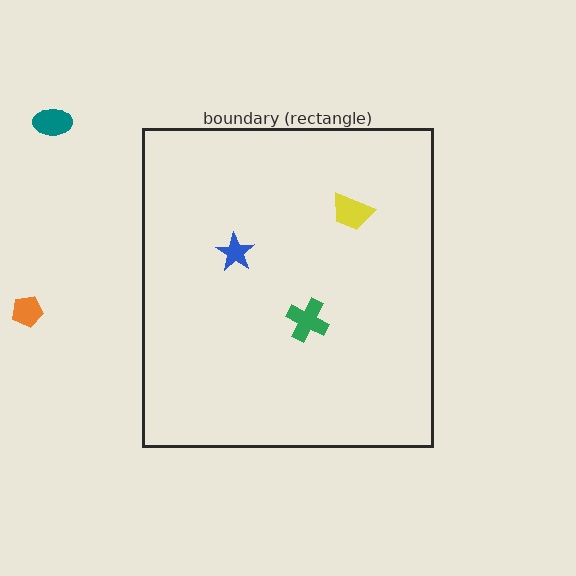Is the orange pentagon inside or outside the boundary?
Outside.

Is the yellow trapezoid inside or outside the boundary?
Inside.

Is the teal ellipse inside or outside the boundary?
Outside.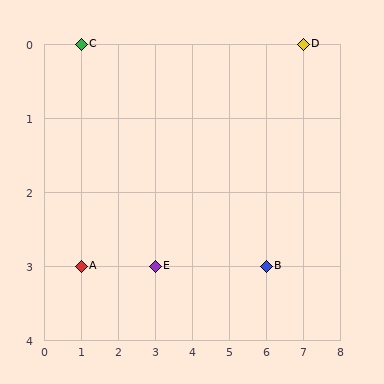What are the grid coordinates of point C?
Point C is at grid coordinates (1, 0).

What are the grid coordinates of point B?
Point B is at grid coordinates (6, 3).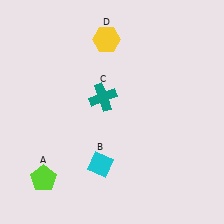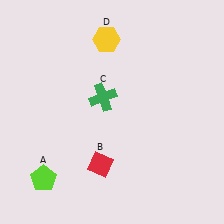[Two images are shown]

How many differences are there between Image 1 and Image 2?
There are 2 differences between the two images.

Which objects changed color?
B changed from cyan to red. C changed from teal to green.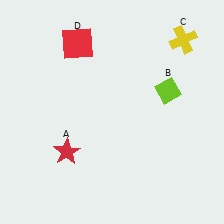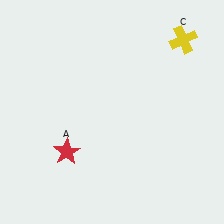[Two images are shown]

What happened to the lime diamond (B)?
The lime diamond (B) was removed in Image 2. It was in the top-right area of Image 1.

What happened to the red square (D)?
The red square (D) was removed in Image 2. It was in the top-left area of Image 1.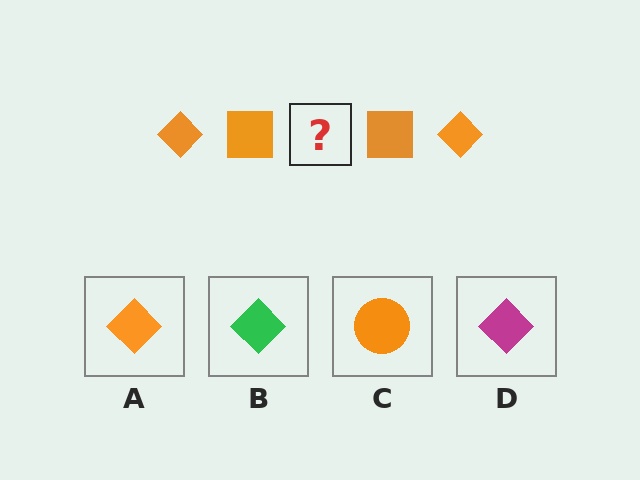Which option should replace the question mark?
Option A.